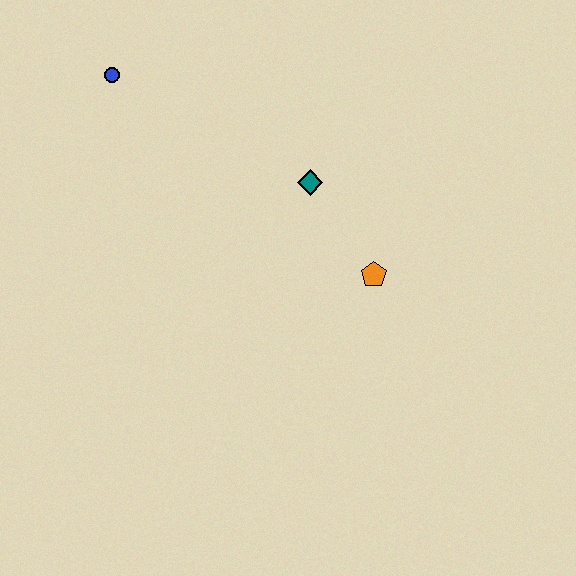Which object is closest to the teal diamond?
The orange pentagon is closest to the teal diamond.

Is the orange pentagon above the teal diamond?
No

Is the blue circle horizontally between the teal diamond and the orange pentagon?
No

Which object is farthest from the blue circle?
The orange pentagon is farthest from the blue circle.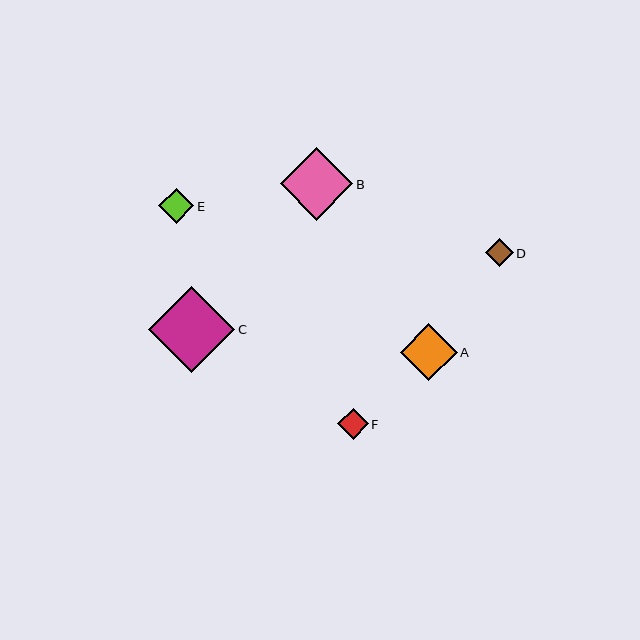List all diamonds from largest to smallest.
From largest to smallest: C, B, A, E, F, D.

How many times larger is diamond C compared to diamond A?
Diamond C is approximately 1.5 times the size of diamond A.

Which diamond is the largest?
Diamond C is the largest with a size of approximately 86 pixels.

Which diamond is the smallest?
Diamond D is the smallest with a size of approximately 28 pixels.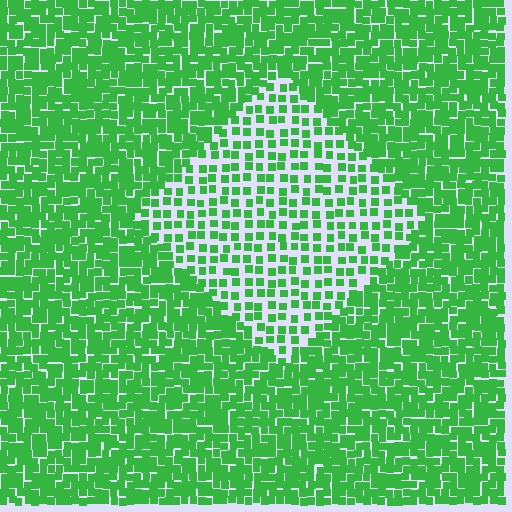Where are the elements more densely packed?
The elements are more densely packed outside the diamond boundary.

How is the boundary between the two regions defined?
The boundary is defined by a change in element density (approximately 2.1x ratio). All elements are the same color, size, and shape.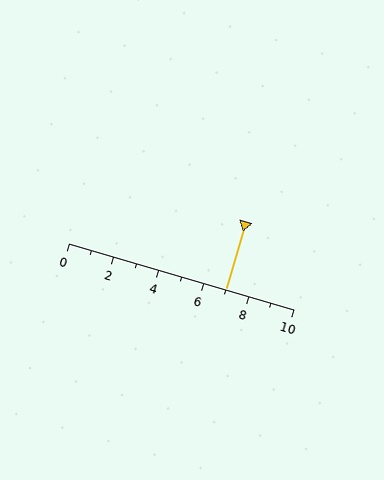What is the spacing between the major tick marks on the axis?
The major ticks are spaced 2 apart.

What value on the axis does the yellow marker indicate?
The marker indicates approximately 7.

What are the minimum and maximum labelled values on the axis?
The axis runs from 0 to 10.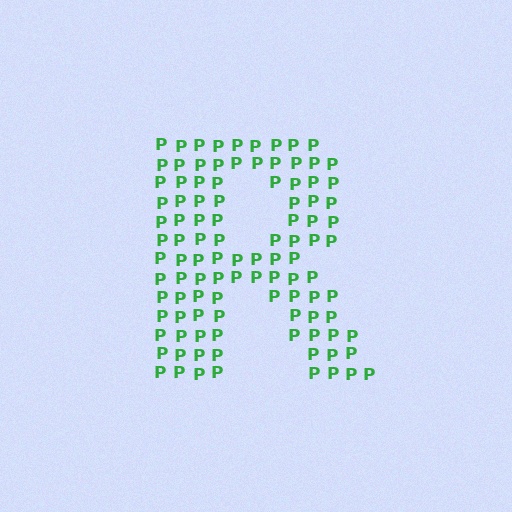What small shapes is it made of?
It is made of small letter P's.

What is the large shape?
The large shape is the letter R.